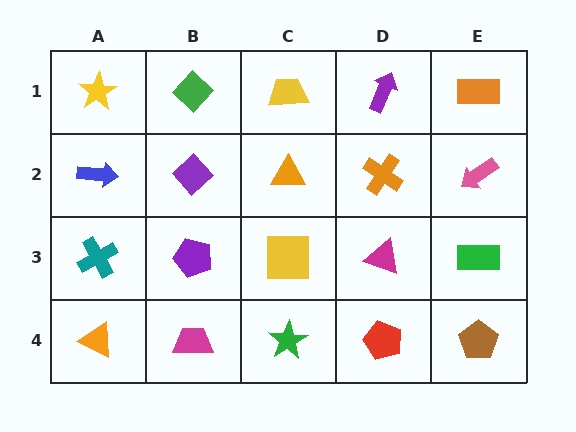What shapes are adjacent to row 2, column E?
An orange rectangle (row 1, column E), a green rectangle (row 3, column E), an orange cross (row 2, column D).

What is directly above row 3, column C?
An orange triangle.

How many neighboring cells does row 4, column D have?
3.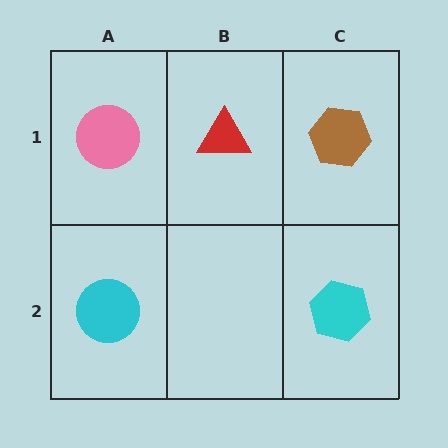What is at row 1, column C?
A brown hexagon.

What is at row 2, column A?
A cyan circle.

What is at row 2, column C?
A cyan hexagon.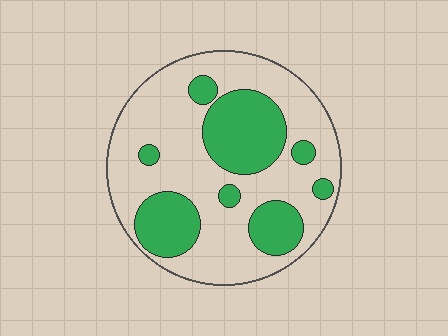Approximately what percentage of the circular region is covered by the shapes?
Approximately 30%.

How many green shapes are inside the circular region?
8.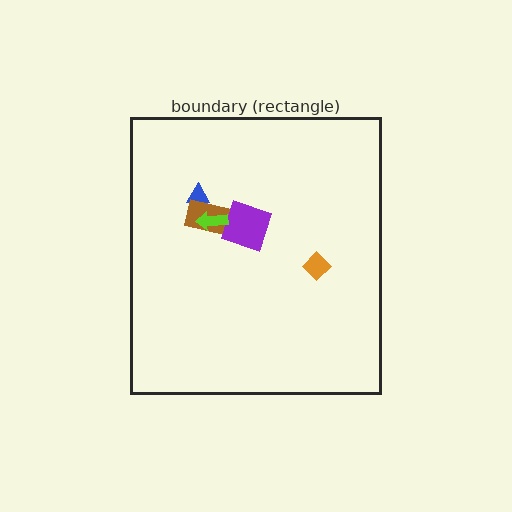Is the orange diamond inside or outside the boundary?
Inside.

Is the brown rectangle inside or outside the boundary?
Inside.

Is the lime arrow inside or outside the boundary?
Inside.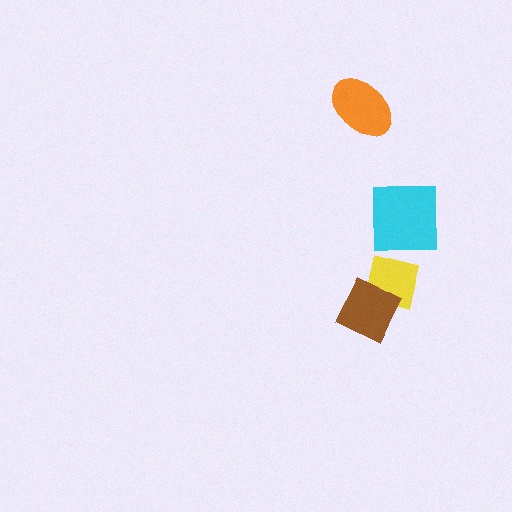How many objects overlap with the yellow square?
1 object overlaps with the yellow square.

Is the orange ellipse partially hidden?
No, no other shape covers it.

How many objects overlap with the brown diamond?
1 object overlaps with the brown diamond.